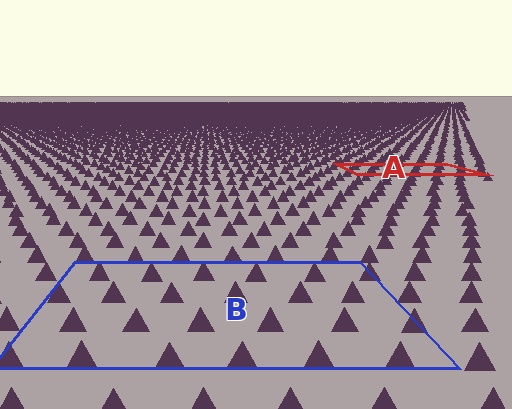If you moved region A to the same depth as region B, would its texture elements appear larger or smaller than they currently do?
They would appear larger. At a closer depth, the same texture elements are projected at a bigger on-screen size.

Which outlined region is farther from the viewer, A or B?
Region A is farther from the viewer — the texture elements inside it appear smaller and more densely packed.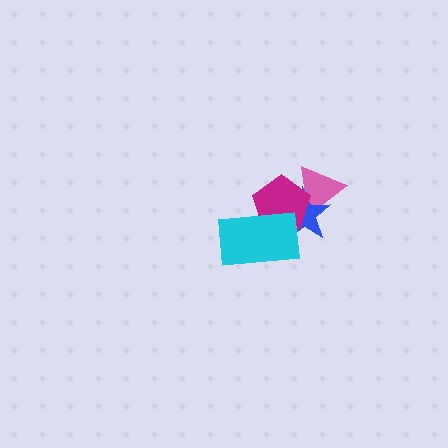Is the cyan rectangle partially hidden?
No, no other shape covers it.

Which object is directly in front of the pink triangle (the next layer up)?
The blue star is directly in front of the pink triangle.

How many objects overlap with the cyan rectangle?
2 objects overlap with the cyan rectangle.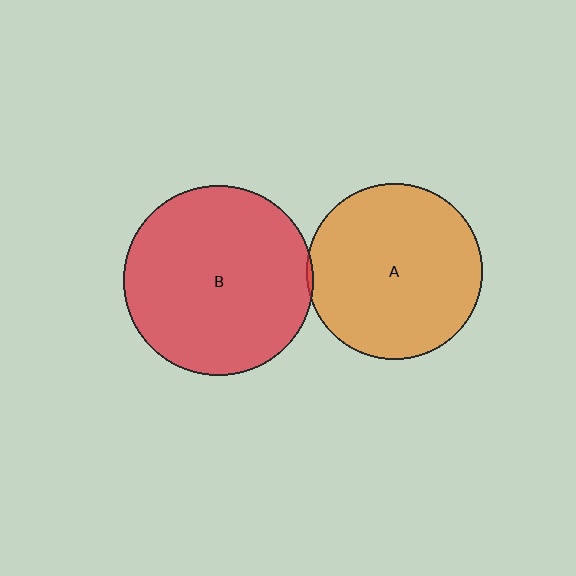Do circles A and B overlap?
Yes.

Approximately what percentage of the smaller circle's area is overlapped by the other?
Approximately 5%.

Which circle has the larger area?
Circle B (red).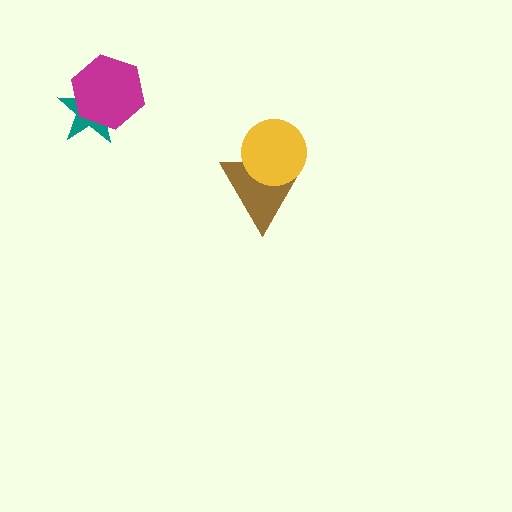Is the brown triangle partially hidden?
Yes, it is partially covered by another shape.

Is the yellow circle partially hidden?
No, no other shape covers it.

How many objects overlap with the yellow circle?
1 object overlaps with the yellow circle.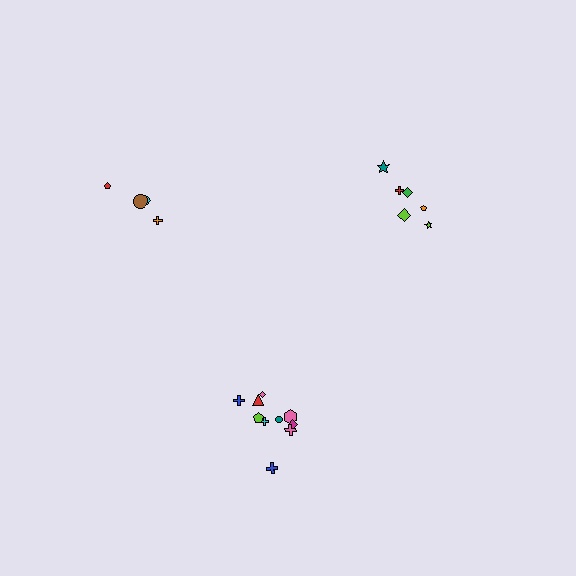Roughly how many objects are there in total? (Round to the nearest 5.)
Roughly 20 objects in total.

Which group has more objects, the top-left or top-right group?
The top-right group.